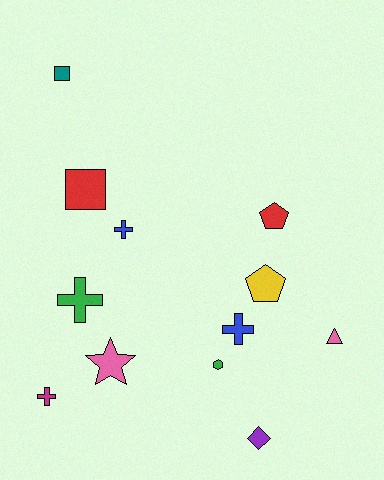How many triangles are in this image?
There is 1 triangle.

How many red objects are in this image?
There are 2 red objects.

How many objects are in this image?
There are 12 objects.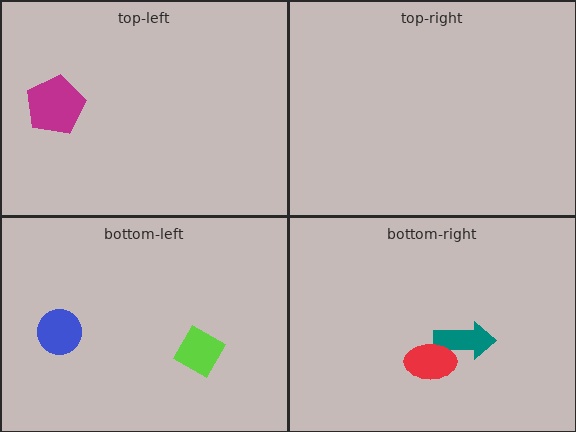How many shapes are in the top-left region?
1.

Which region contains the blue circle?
The bottom-left region.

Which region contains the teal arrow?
The bottom-right region.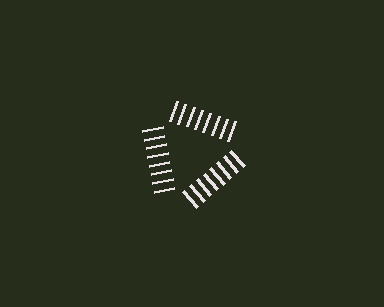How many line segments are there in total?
24 — 8 along each of the 3 edges.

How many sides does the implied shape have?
3 sides — the line-ends trace a triangle.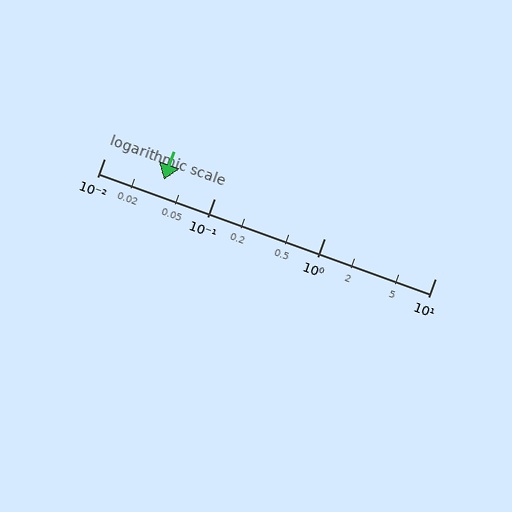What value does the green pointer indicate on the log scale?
The pointer indicates approximately 0.035.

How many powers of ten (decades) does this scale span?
The scale spans 3 decades, from 0.01 to 10.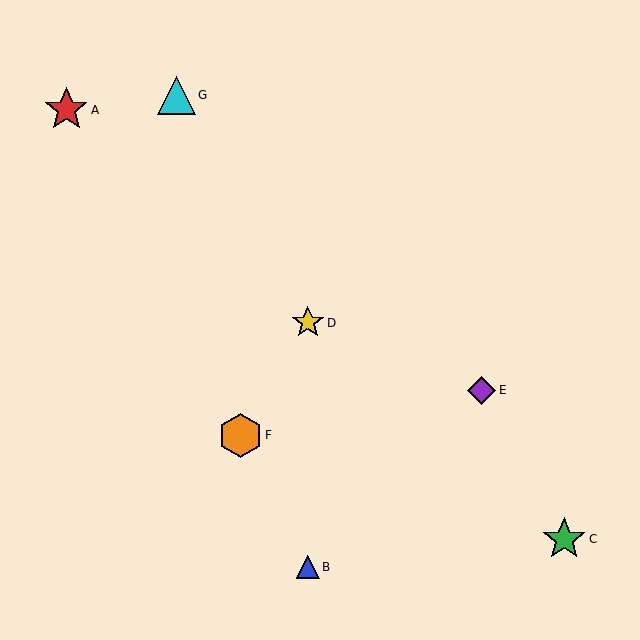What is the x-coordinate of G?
Object G is at x≈176.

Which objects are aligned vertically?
Objects B, D are aligned vertically.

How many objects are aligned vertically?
2 objects (B, D) are aligned vertically.